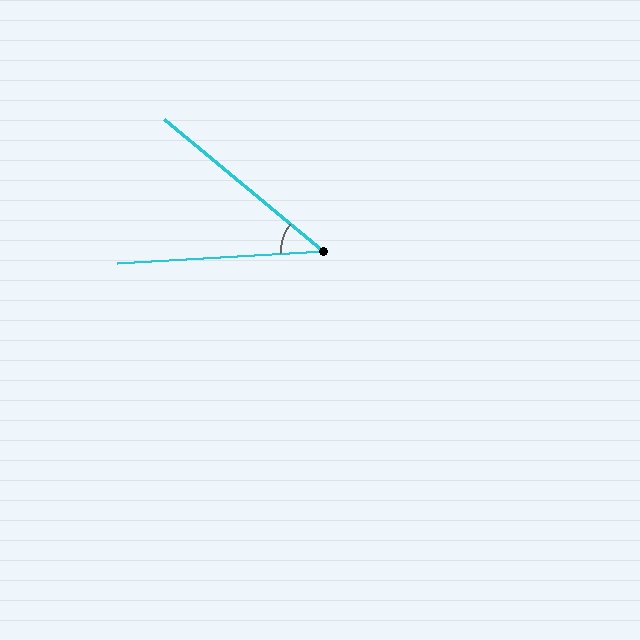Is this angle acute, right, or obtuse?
It is acute.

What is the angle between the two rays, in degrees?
Approximately 43 degrees.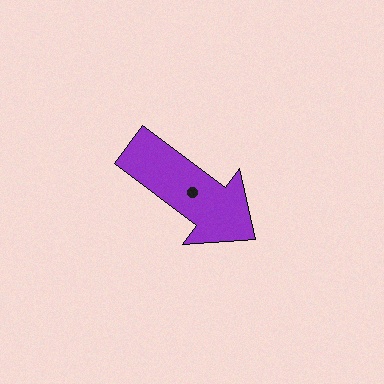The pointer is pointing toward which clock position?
Roughly 4 o'clock.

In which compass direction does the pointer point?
Southeast.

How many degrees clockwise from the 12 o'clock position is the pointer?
Approximately 127 degrees.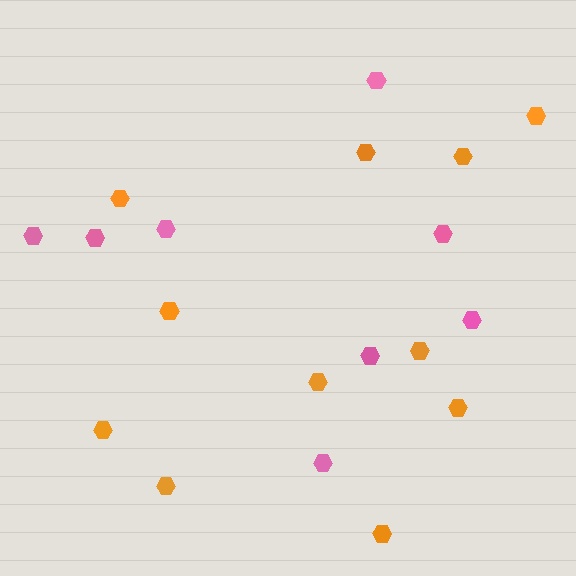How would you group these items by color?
There are 2 groups: one group of pink hexagons (8) and one group of orange hexagons (11).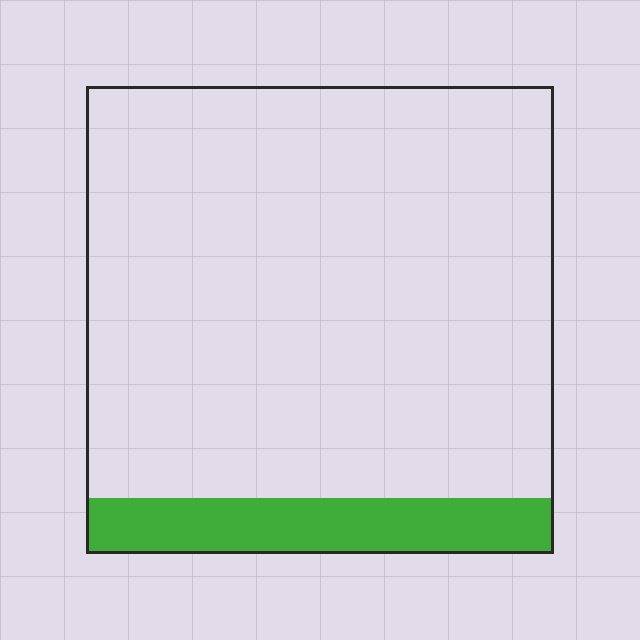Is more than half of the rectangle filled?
No.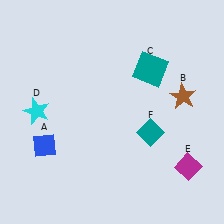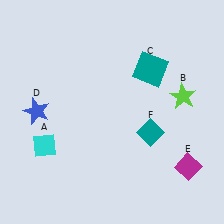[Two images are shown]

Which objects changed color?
A changed from blue to cyan. B changed from brown to lime. D changed from cyan to blue.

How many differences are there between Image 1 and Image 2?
There are 3 differences between the two images.